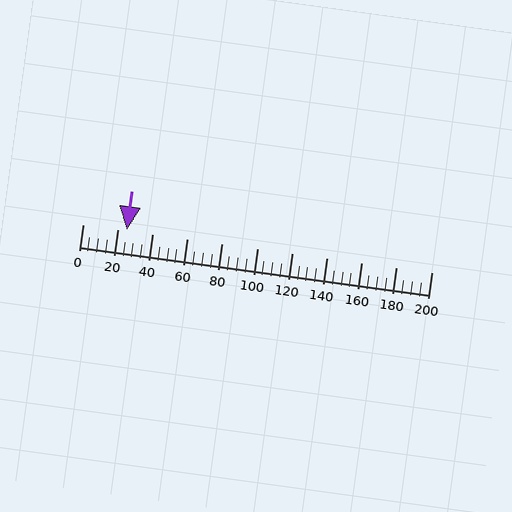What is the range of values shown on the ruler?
The ruler shows values from 0 to 200.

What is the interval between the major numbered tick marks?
The major tick marks are spaced 20 units apart.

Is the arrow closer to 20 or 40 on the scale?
The arrow is closer to 20.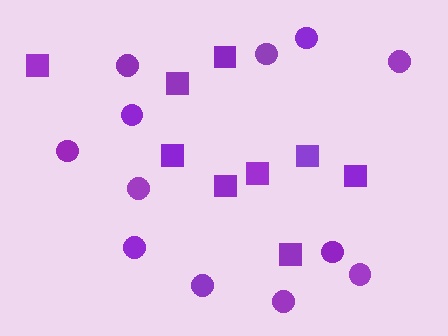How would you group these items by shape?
There are 2 groups: one group of circles (12) and one group of squares (9).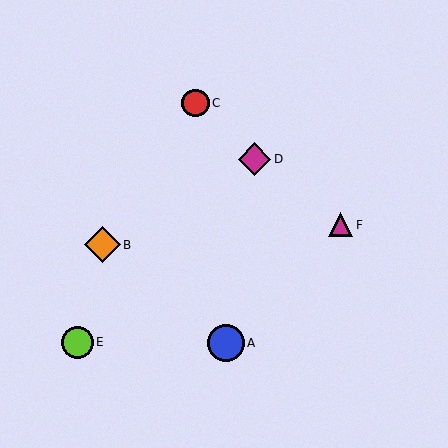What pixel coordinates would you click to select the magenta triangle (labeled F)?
Click at (341, 225) to select the magenta triangle F.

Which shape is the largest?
The blue circle (labeled A) is the largest.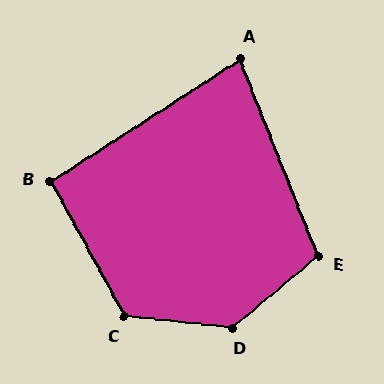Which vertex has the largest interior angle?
D, at approximately 134 degrees.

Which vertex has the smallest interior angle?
A, at approximately 79 degrees.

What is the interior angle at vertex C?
Approximately 125 degrees (obtuse).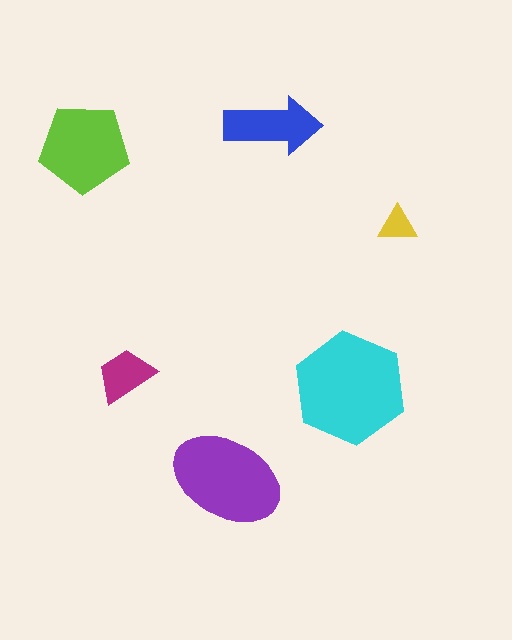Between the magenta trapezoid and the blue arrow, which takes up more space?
The blue arrow.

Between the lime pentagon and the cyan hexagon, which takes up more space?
The cyan hexagon.